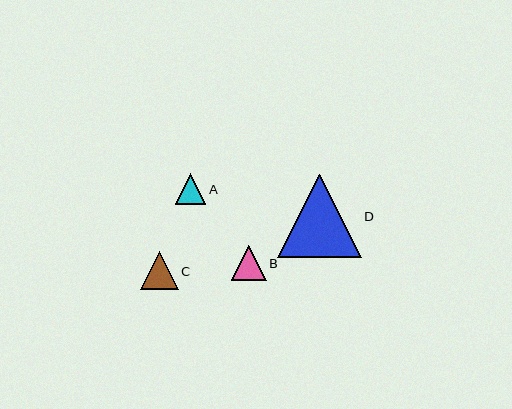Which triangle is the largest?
Triangle D is the largest with a size of approximately 84 pixels.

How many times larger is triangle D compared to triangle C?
Triangle D is approximately 2.2 times the size of triangle C.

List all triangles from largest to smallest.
From largest to smallest: D, C, B, A.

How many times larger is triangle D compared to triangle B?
Triangle D is approximately 2.4 times the size of triangle B.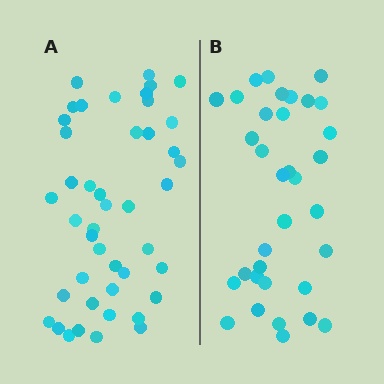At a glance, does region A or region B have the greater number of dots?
Region A (the left region) has more dots.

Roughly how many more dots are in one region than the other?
Region A has roughly 10 or so more dots than region B.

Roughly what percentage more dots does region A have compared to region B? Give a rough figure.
About 30% more.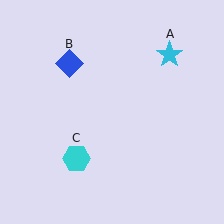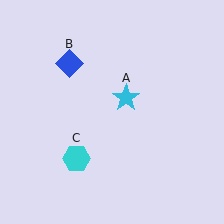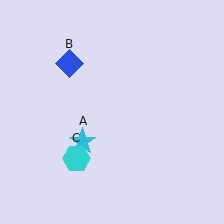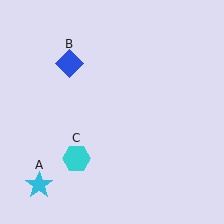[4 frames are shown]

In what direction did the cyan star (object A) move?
The cyan star (object A) moved down and to the left.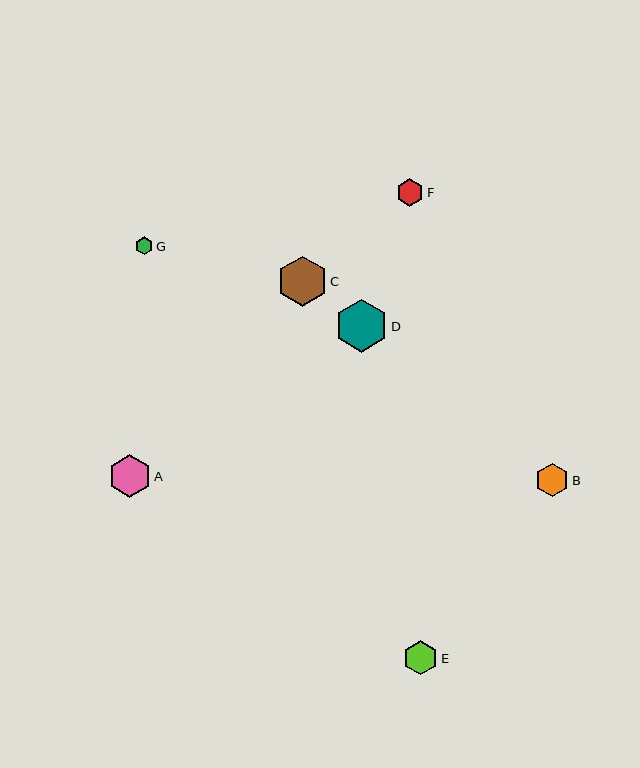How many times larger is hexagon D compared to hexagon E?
Hexagon D is approximately 1.5 times the size of hexagon E.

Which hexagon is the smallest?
Hexagon G is the smallest with a size of approximately 18 pixels.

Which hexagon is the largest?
Hexagon D is the largest with a size of approximately 53 pixels.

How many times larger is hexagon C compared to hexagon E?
Hexagon C is approximately 1.5 times the size of hexagon E.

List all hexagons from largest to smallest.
From largest to smallest: D, C, A, E, B, F, G.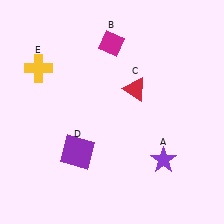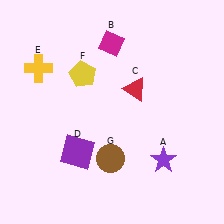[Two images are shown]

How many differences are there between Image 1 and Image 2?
There are 2 differences between the two images.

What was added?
A yellow pentagon (F), a brown circle (G) were added in Image 2.